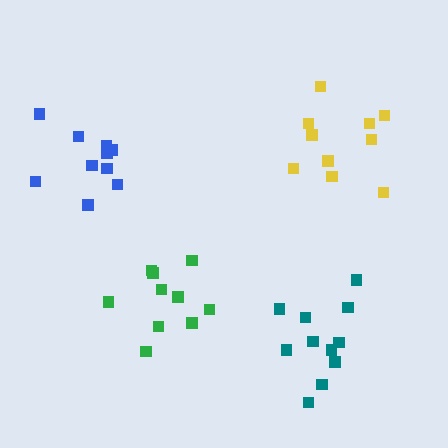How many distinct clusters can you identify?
There are 4 distinct clusters.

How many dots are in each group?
Group 1: 10 dots, Group 2: 11 dots, Group 3: 10 dots, Group 4: 11 dots (42 total).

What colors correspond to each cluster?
The clusters are colored: green, blue, yellow, teal.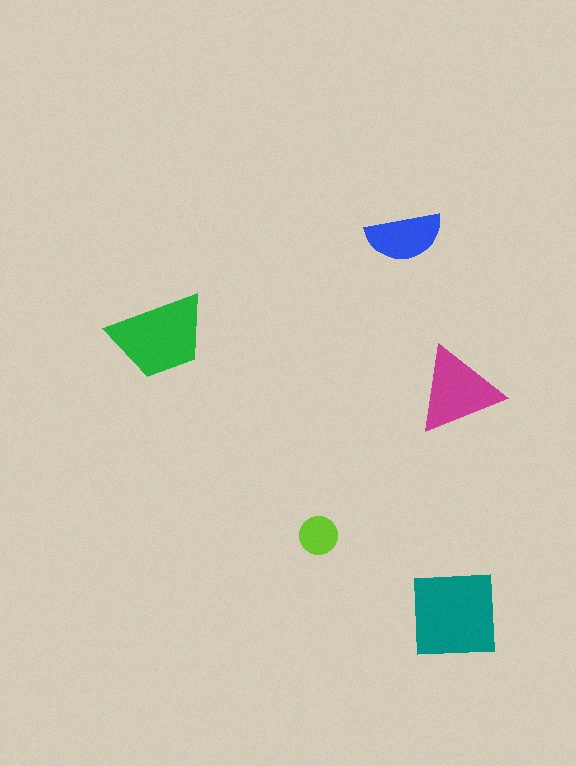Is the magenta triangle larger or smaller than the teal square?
Smaller.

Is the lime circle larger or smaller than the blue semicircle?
Smaller.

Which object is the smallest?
The lime circle.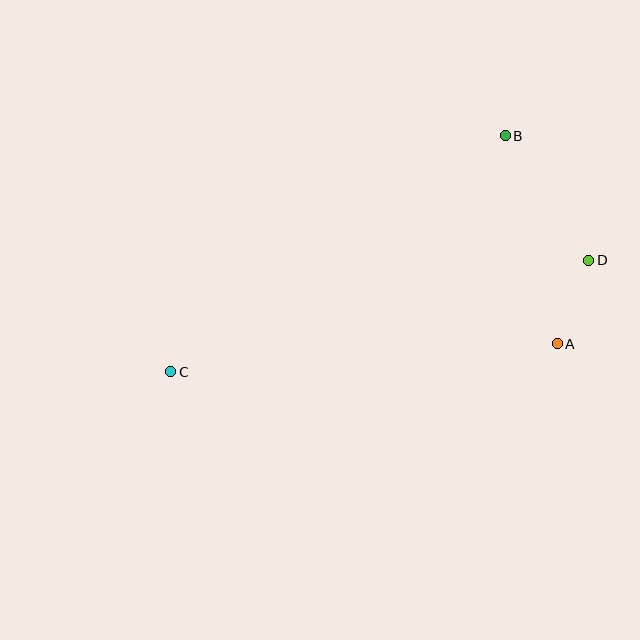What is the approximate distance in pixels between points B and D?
The distance between B and D is approximately 150 pixels.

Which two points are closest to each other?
Points A and D are closest to each other.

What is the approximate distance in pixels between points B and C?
The distance between B and C is approximately 409 pixels.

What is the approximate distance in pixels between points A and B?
The distance between A and B is approximately 214 pixels.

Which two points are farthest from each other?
Points C and D are farthest from each other.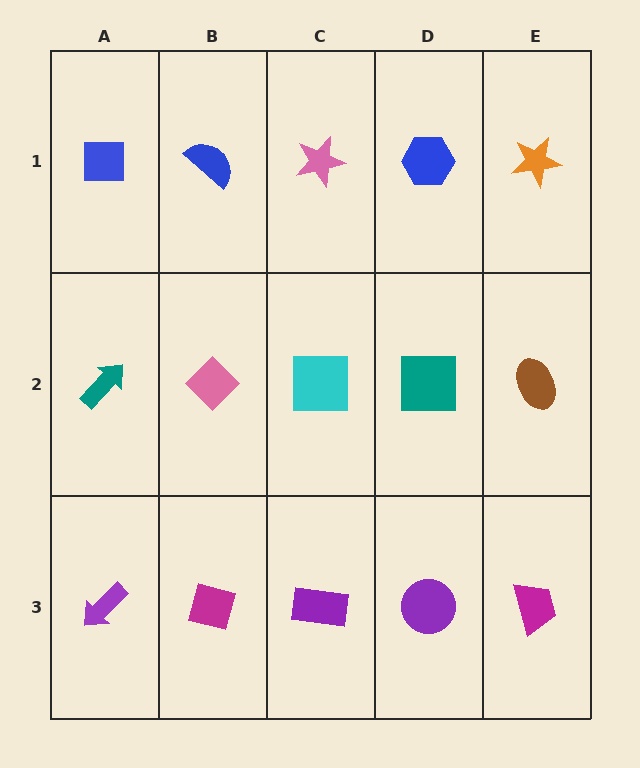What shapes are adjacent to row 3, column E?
A brown ellipse (row 2, column E), a purple circle (row 3, column D).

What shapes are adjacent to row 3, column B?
A pink diamond (row 2, column B), a purple arrow (row 3, column A), a purple rectangle (row 3, column C).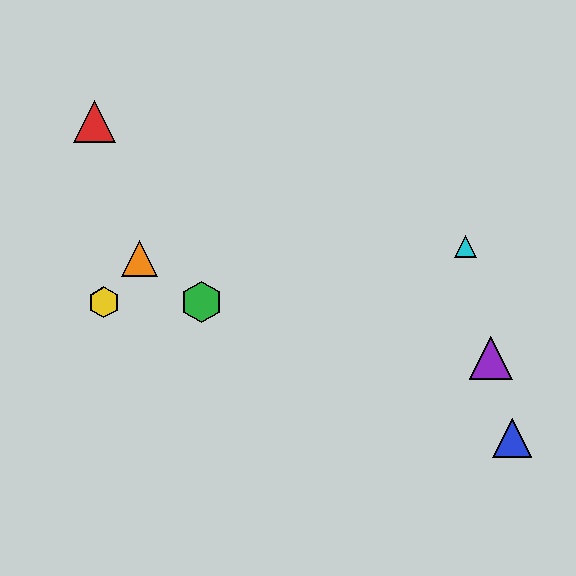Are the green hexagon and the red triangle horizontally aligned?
No, the green hexagon is at y≈302 and the red triangle is at y≈121.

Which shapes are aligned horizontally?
The green hexagon, the yellow hexagon are aligned horizontally.